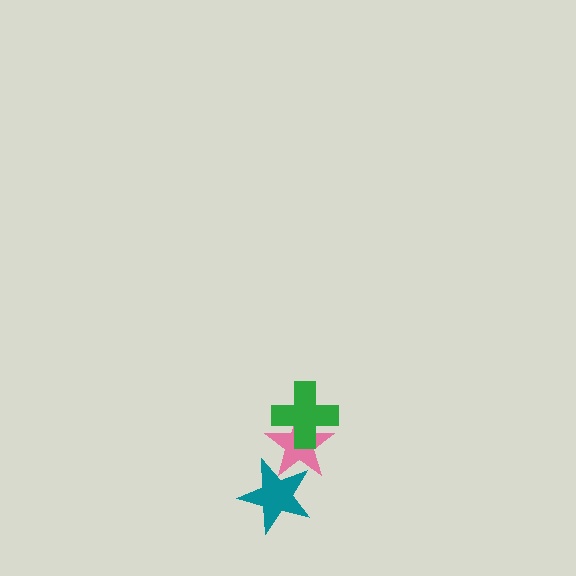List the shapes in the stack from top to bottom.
From top to bottom: the green cross, the pink star, the teal star.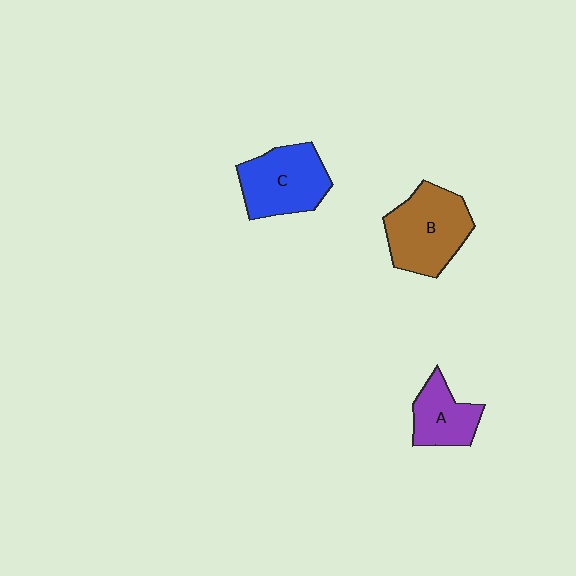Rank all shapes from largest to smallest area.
From largest to smallest: B (brown), C (blue), A (purple).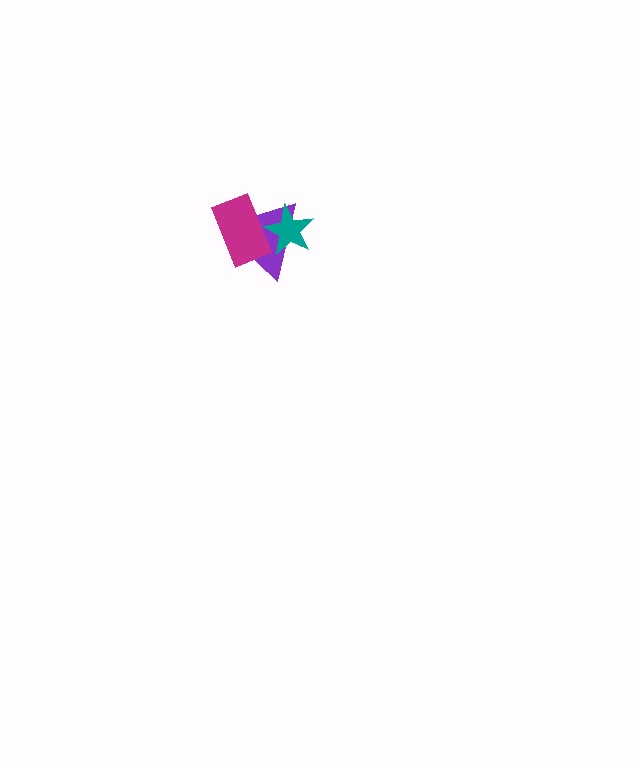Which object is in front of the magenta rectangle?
The teal star is in front of the magenta rectangle.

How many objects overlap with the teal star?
2 objects overlap with the teal star.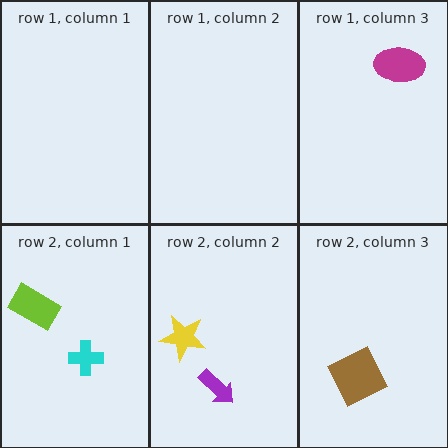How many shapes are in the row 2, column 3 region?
1.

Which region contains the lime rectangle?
The row 2, column 1 region.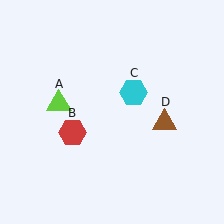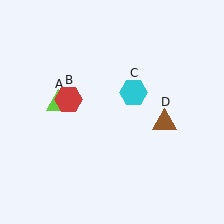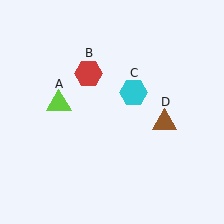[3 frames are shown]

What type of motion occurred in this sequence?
The red hexagon (object B) rotated clockwise around the center of the scene.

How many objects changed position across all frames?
1 object changed position: red hexagon (object B).